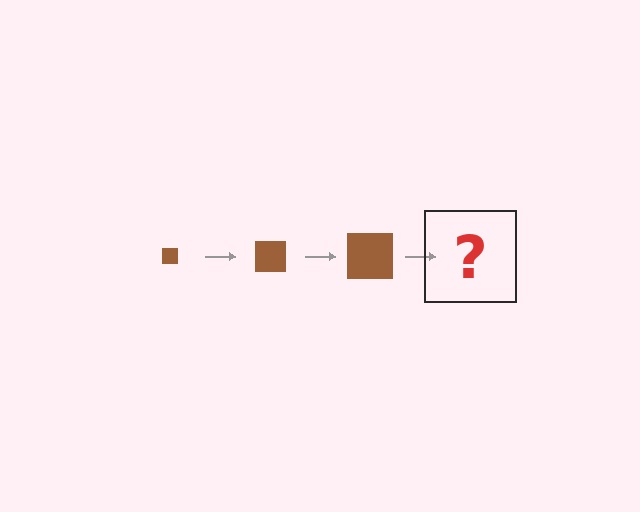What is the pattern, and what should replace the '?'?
The pattern is that the square gets progressively larger each step. The '?' should be a brown square, larger than the previous one.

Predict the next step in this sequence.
The next step is a brown square, larger than the previous one.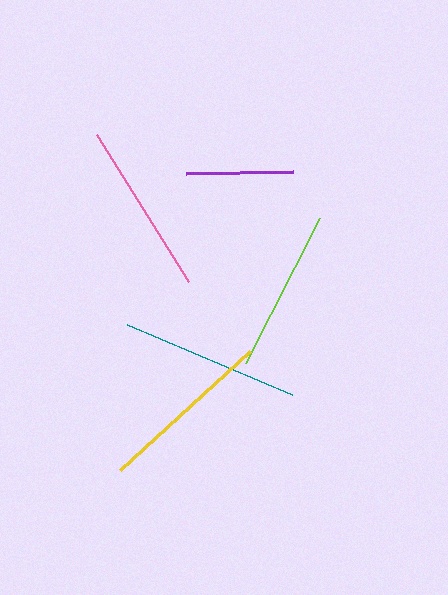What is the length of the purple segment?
The purple segment is approximately 107 pixels long.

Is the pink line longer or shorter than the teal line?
The teal line is longer than the pink line.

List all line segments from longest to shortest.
From longest to shortest: teal, yellow, pink, lime, purple.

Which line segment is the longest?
The teal line is the longest at approximately 179 pixels.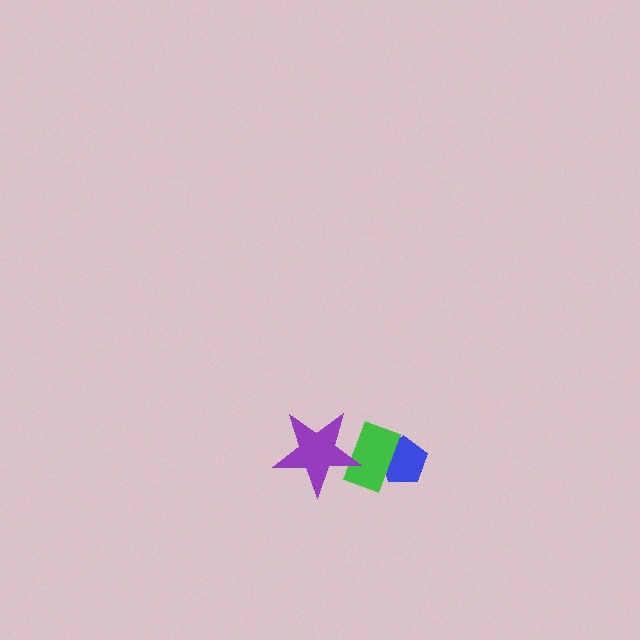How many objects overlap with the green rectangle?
2 objects overlap with the green rectangle.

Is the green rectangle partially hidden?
Yes, it is partially covered by another shape.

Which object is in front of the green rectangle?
The purple star is in front of the green rectangle.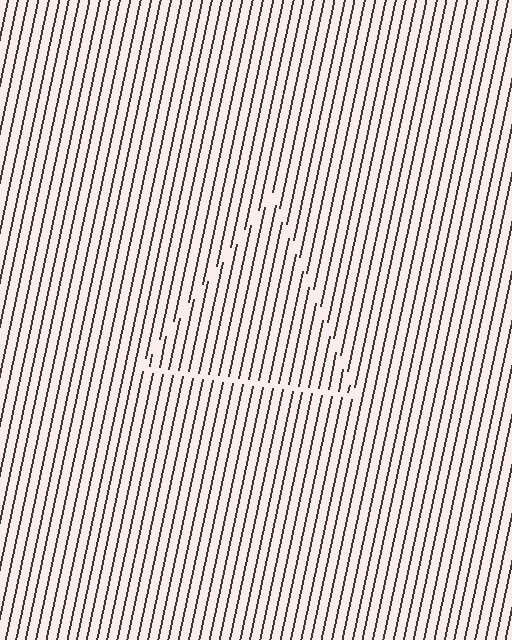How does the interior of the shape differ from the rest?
The interior of the shape contains the same grating, shifted by half a period — the contour is defined by the phase discontinuity where line-ends from the inner and outer gratings abut.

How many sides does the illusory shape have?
3 sides — the line-ends trace a triangle.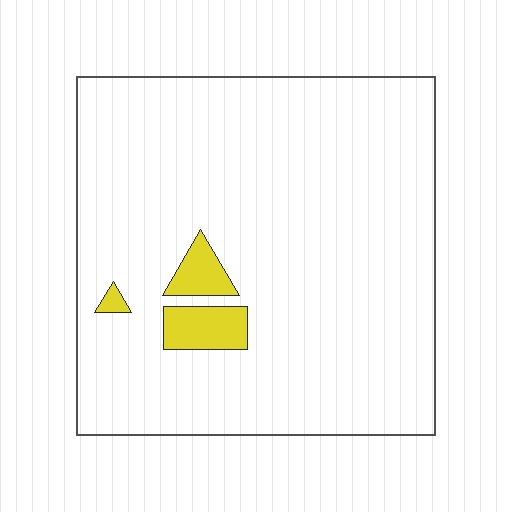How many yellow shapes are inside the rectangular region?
3.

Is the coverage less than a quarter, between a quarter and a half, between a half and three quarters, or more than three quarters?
Less than a quarter.